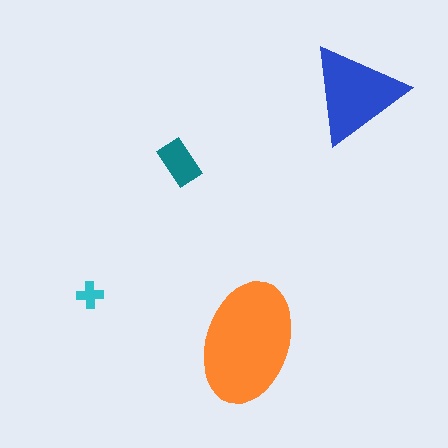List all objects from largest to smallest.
The orange ellipse, the blue triangle, the teal rectangle, the cyan cross.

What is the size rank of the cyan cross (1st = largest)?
4th.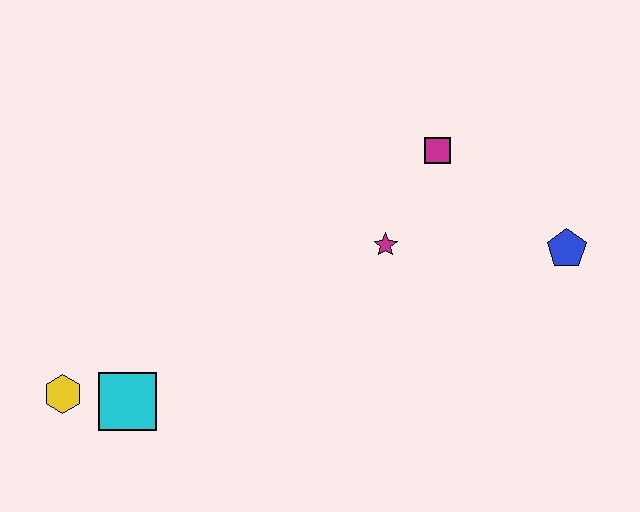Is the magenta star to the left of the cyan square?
No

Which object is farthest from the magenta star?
The yellow hexagon is farthest from the magenta star.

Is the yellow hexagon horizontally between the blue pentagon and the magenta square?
No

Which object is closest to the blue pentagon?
The magenta square is closest to the blue pentagon.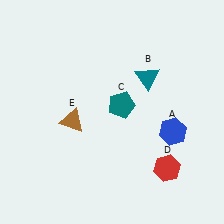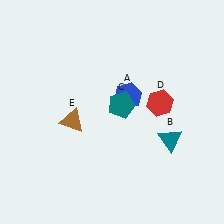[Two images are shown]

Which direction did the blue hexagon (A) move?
The blue hexagon (A) moved left.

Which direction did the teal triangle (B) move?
The teal triangle (B) moved down.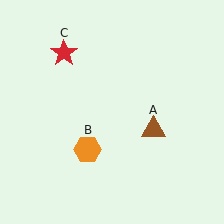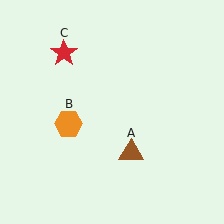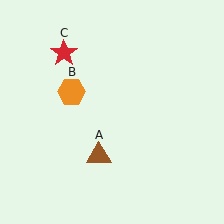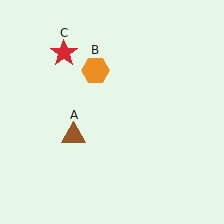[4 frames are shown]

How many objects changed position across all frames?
2 objects changed position: brown triangle (object A), orange hexagon (object B).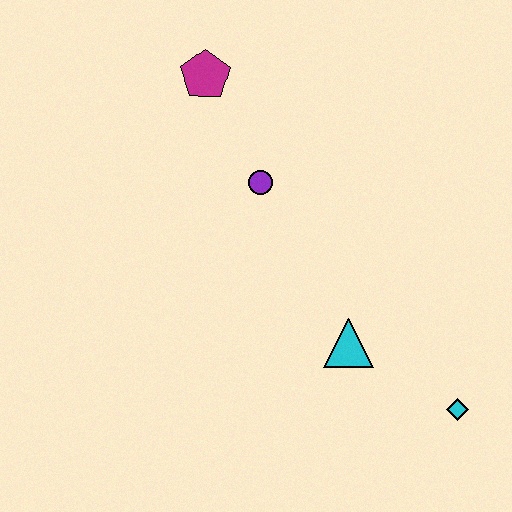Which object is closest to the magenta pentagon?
The purple circle is closest to the magenta pentagon.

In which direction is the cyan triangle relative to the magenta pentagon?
The cyan triangle is below the magenta pentagon.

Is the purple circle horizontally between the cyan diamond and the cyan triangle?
No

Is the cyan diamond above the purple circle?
No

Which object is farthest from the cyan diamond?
The magenta pentagon is farthest from the cyan diamond.